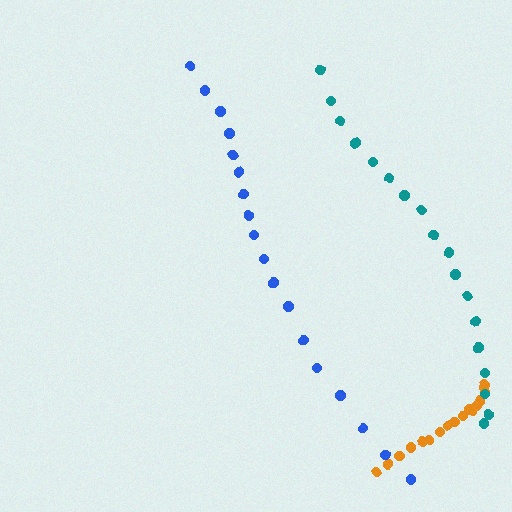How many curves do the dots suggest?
There are 3 distinct paths.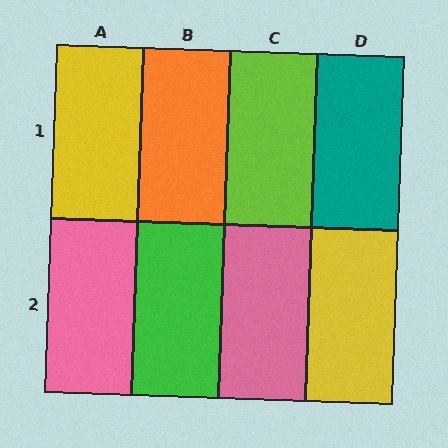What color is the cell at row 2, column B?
Green.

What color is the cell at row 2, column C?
Pink.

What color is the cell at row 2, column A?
Pink.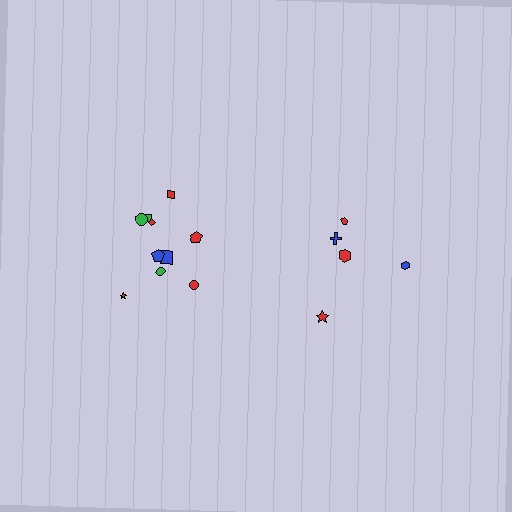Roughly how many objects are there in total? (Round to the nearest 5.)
Roughly 15 objects in total.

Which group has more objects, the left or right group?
The left group.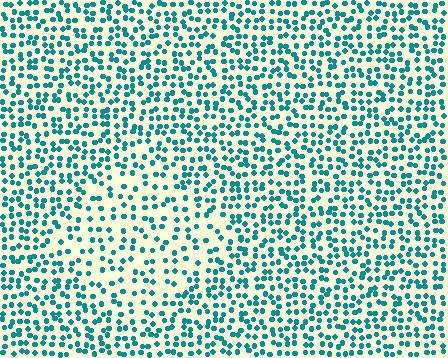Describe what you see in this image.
The image contains small teal elements arranged at two different densities. A diamond-shaped region is visible where the elements are less densely packed than the surrounding area.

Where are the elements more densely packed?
The elements are more densely packed outside the diamond boundary.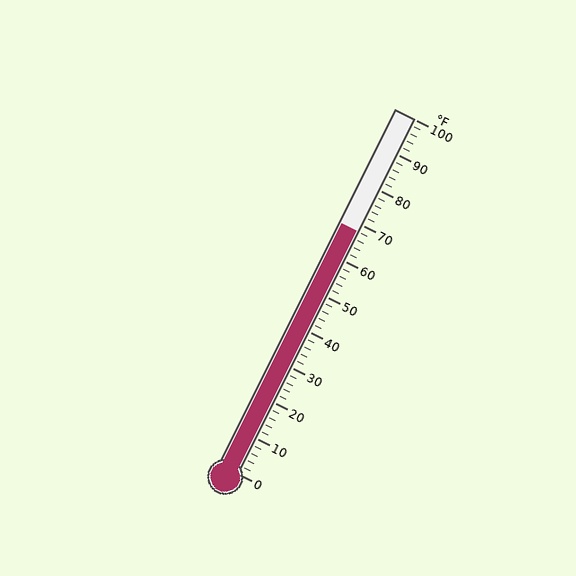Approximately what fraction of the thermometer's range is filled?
The thermometer is filled to approximately 70% of its range.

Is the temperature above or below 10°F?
The temperature is above 10°F.